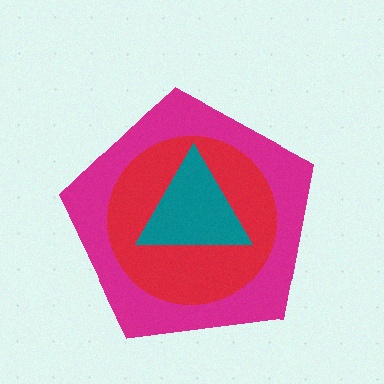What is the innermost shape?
The teal triangle.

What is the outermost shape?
The magenta pentagon.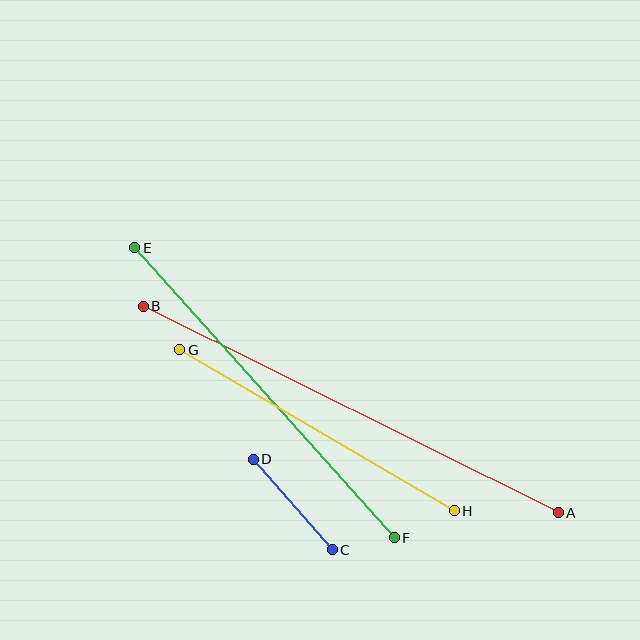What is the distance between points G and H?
The distance is approximately 318 pixels.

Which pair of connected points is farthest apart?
Points A and B are farthest apart.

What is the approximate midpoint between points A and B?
The midpoint is at approximately (351, 409) pixels.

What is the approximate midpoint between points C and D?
The midpoint is at approximately (293, 504) pixels.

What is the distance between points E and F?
The distance is approximately 389 pixels.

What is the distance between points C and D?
The distance is approximately 120 pixels.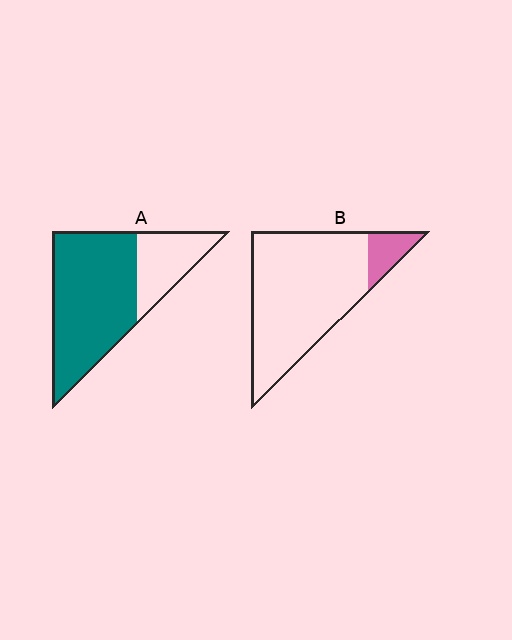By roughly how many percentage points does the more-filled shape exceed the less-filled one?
By roughly 60 percentage points (A over B).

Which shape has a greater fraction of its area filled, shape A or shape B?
Shape A.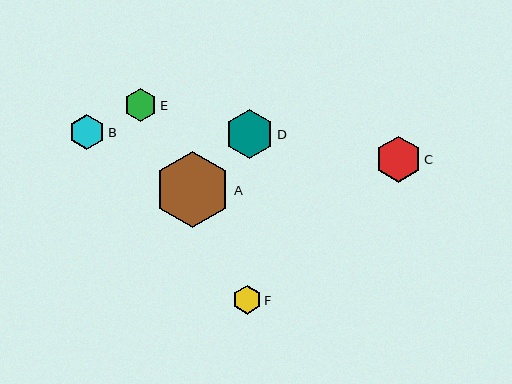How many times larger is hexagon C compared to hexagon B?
Hexagon C is approximately 1.3 times the size of hexagon B.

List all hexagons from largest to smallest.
From largest to smallest: A, D, C, B, E, F.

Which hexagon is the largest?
Hexagon A is the largest with a size of approximately 76 pixels.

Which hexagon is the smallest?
Hexagon F is the smallest with a size of approximately 28 pixels.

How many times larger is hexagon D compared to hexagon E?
Hexagon D is approximately 1.5 times the size of hexagon E.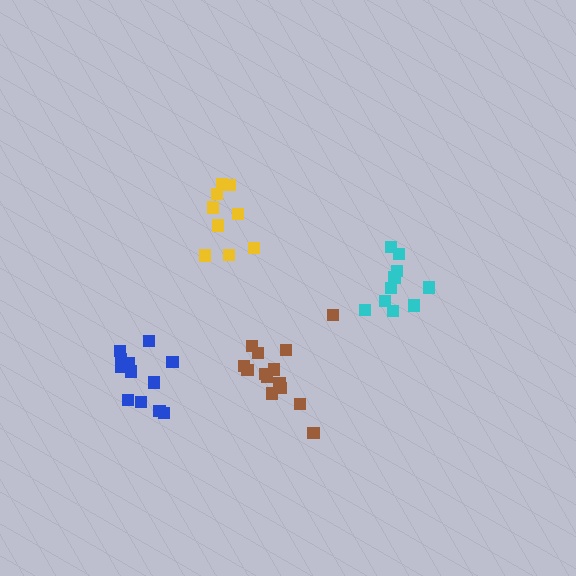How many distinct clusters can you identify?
There are 4 distinct clusters.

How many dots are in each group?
Group 1: 10 dots, Group 2: 14 dots, Group 3: 9 dots, Group 4: 12 dots (45 total).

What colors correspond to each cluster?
The clusters are colored: cyan, brown, yellow, blue.